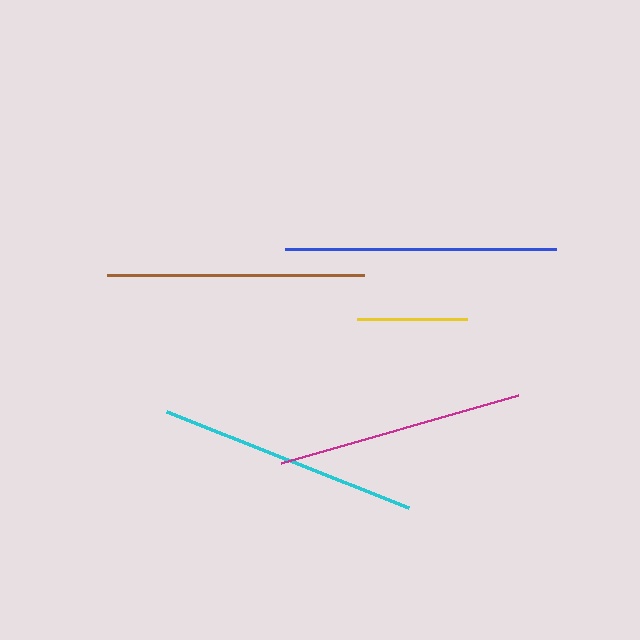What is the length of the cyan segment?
The cyan segment is approximately 260 pixels long.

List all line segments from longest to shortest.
From longest to shortest: blue, cyan, brown, magenta, yellow.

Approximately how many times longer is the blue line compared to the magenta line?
The blue line is approximately 1.1 times the length of the magenta line.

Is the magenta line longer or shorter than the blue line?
The blue line is longer than the magenta line.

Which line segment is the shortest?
The yellow line is the shortest at approximately 110 pixels.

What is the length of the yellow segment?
The yellow segment is approximately 110 pixels long.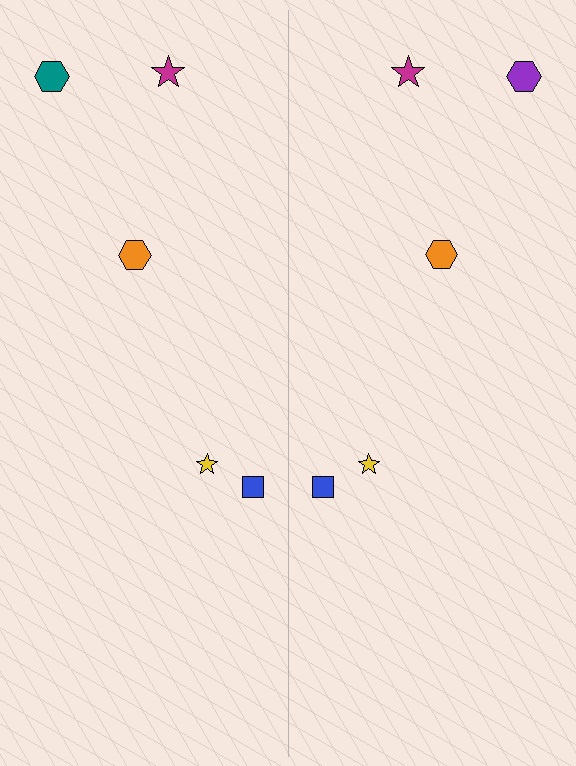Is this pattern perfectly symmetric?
No, the pattern is not perfectly symmetric. The purple hexagon on the right side breaks the symmetry — its mirror counterpart is teal.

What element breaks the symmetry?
The purple hexagon on the right side breaks the symmetry — its mirror counterpart is teal.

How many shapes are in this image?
There are 10 shapes in this image.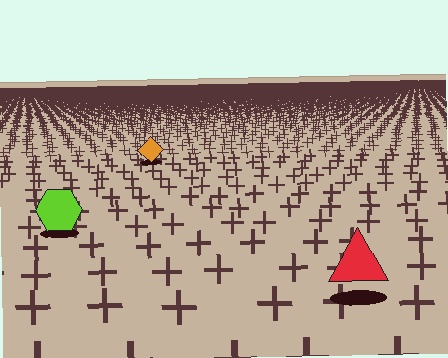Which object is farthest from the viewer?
The orange diamond is farthest from the viewer. It appears smaller and the ground texture around it is denser.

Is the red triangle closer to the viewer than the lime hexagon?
Yes. The red triangle is closer — you can tell from the texture gradient: the ground texture is coarser near it.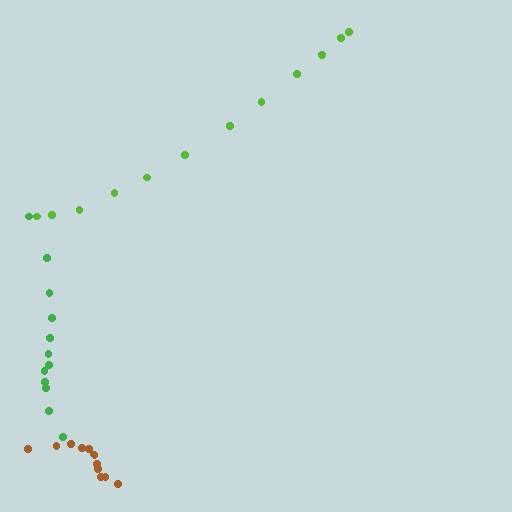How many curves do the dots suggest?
There are 3 distinct paths.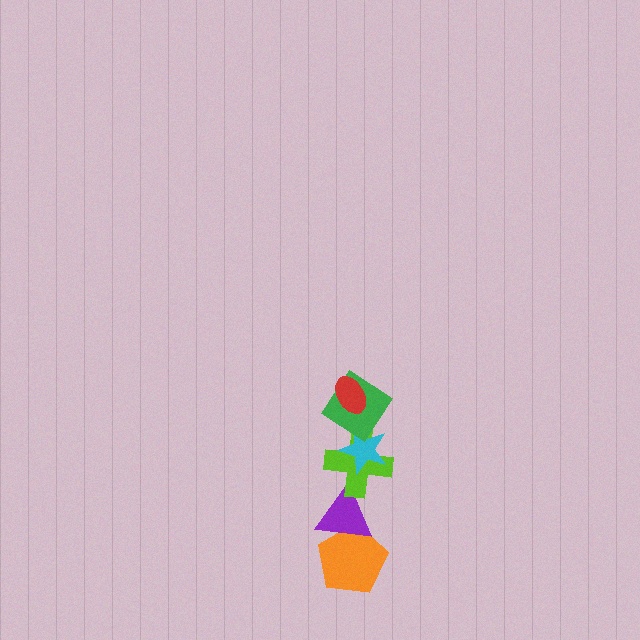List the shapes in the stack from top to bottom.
From top to bottom: the red ellipse, the green diamond, the cyan star, the lime cross, the purple triangle, the orange pentagon.